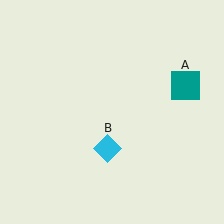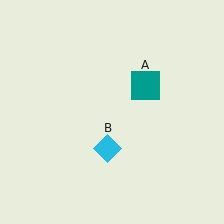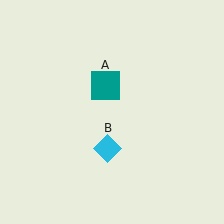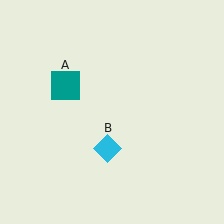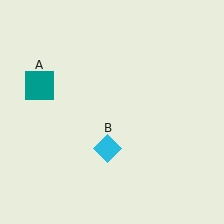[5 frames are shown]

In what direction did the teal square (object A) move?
The teal square (object A) moved left.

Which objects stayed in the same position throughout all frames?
Cyan diamond (object B) remained stationary.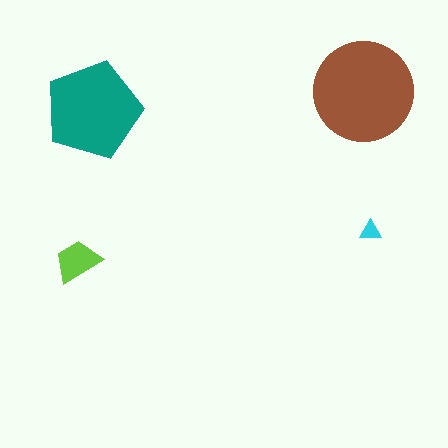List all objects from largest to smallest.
The brown circle, the teal pentagon, the lime trapezoid, the cyan triangle.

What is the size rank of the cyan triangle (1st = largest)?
4th.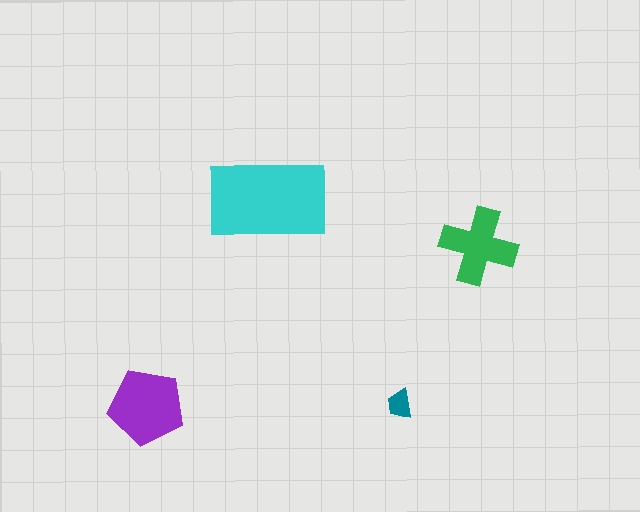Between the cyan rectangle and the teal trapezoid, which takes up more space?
The cyan rectangle.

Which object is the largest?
The cyan rectangle.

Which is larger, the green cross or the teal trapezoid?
The green cross.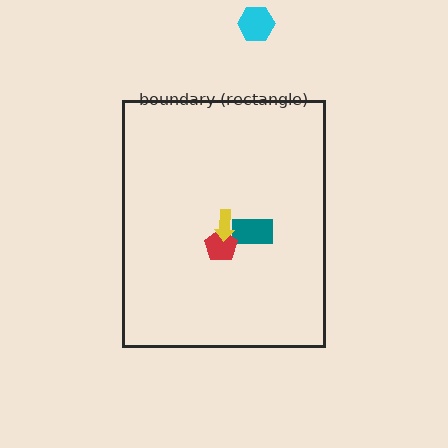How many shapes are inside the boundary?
3 inside, 1 outside.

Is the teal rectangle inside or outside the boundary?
Inside.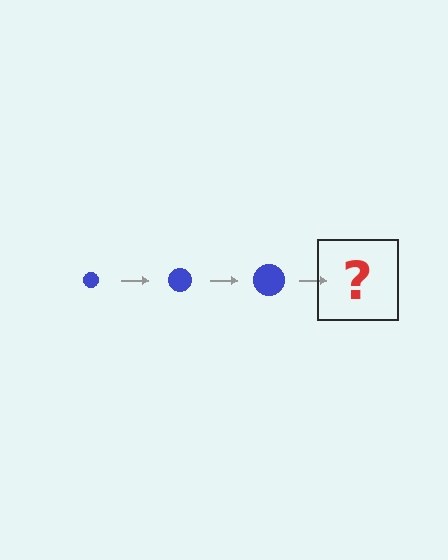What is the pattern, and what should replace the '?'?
The pattern is that the circle gets progressively larger each step. The '?' should be a blue circle, larger than the previous one.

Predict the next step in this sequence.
The next step is a blue circle, larger than the previous one.